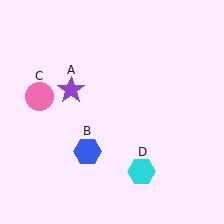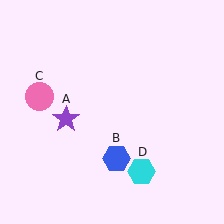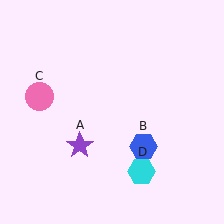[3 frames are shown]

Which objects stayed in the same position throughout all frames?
Pink circle (object C) and cyan hexagon (object D) remained stationary.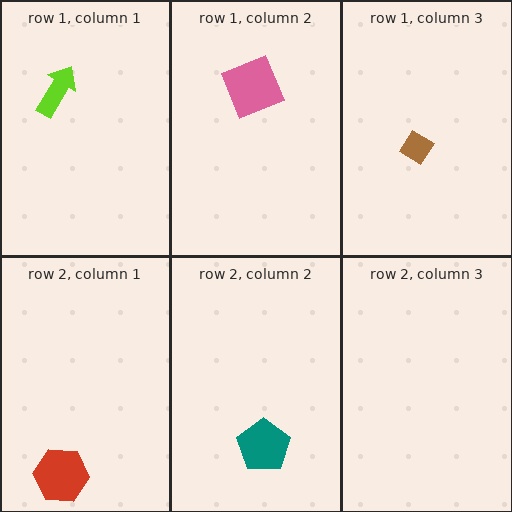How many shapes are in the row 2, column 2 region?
1.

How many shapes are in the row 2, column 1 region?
1.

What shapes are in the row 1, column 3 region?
The brown diamond.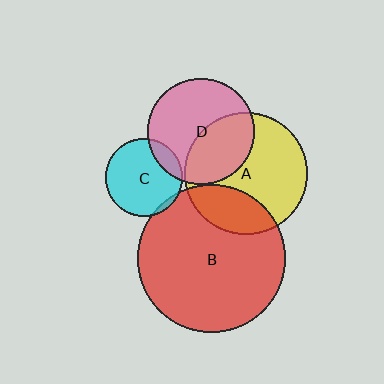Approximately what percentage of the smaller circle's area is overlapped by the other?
Approximately 5%.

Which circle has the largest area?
Circle B (red).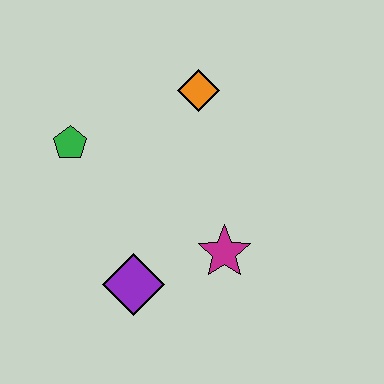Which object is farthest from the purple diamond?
The orange diamond is farthest from the purple diamond.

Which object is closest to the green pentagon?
The orange diamond is closest to the green pentagon.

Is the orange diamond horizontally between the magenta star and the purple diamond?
Yes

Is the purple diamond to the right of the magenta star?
No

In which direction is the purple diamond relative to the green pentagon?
The purple diamond is below the green pentagon.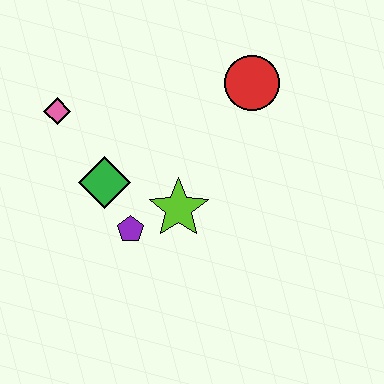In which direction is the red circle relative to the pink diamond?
The red circle is to the right of the pink diamond.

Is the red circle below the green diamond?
No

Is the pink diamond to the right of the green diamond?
No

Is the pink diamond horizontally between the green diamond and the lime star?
No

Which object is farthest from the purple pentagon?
The red circle is farthest from the purple pentagon.